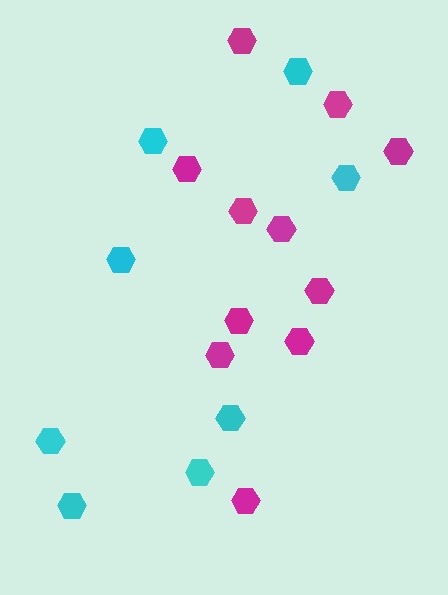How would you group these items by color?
There are 2 groups: one group of cyan hexagons (8) and one group of magenta hexagons (11).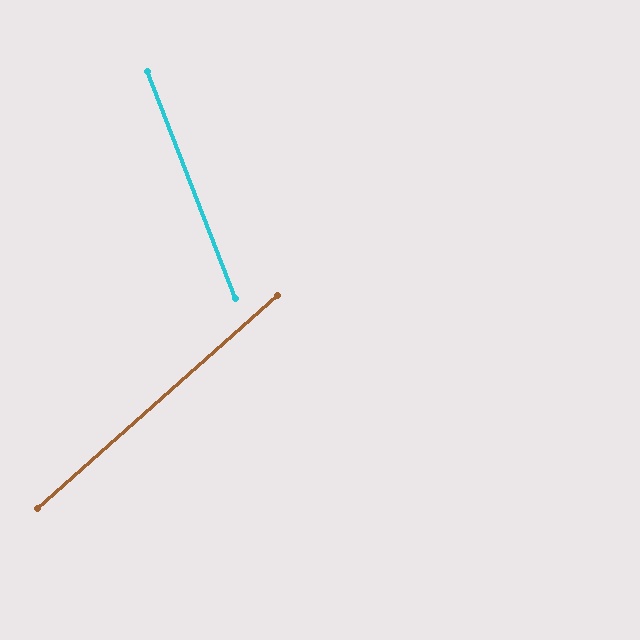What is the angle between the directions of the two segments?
Approximately 69 degrees.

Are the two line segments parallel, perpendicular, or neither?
Neither parallel nor perpendicular — they differ by about 69°.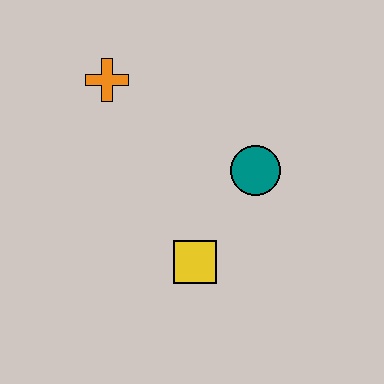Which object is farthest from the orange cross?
The yellow square is farthest from the orange cross.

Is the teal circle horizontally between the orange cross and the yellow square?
No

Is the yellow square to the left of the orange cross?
No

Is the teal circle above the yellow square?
Yes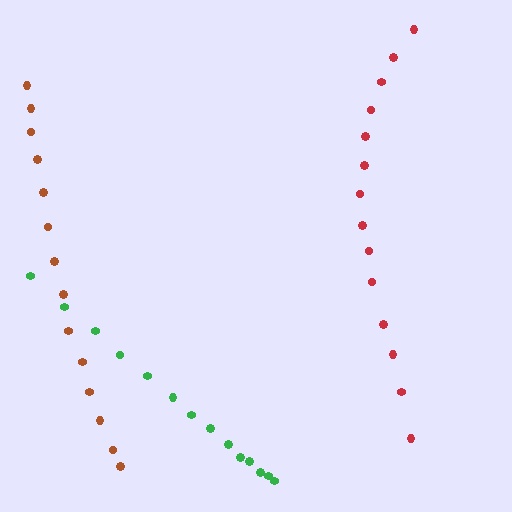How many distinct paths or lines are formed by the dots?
There are 3 distinct paths.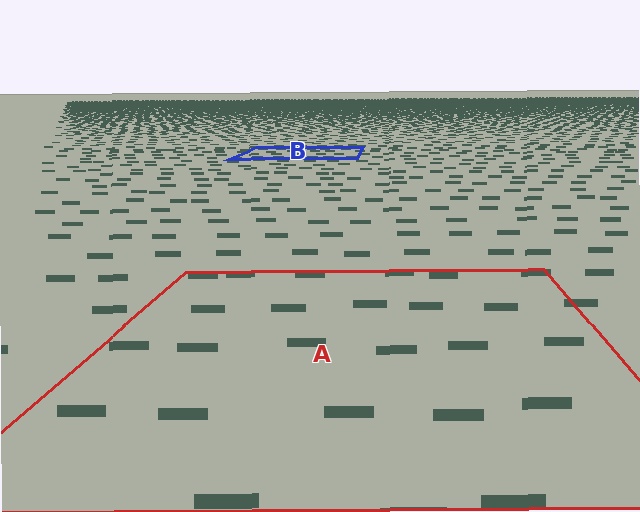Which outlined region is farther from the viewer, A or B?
Region B is farther from the viewer — the texture elements inside it appear smaller and more densely packed.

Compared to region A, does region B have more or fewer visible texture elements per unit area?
Region B has more texture elements per unit area — they are packed more densely because it is farther away.